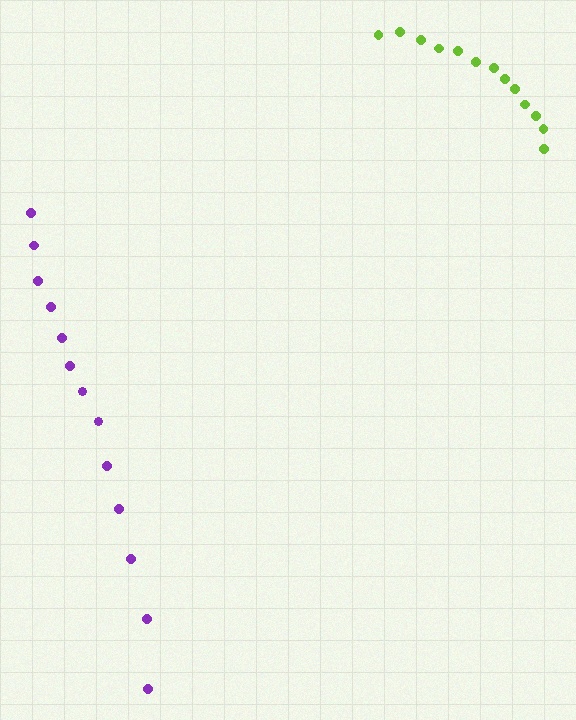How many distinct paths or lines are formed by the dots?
There are 2 distinct paths.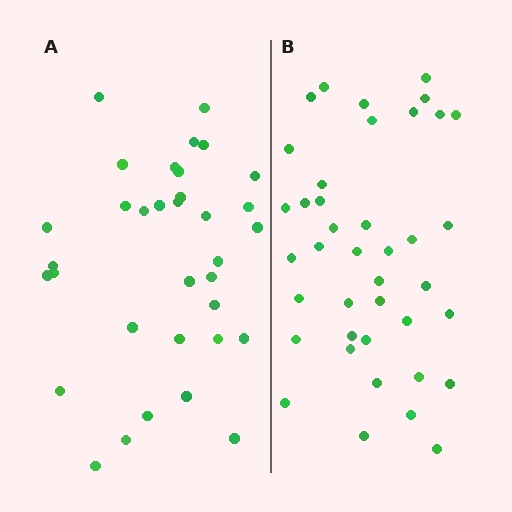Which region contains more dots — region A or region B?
Region B (the right region) has more dots.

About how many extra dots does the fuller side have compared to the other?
Region B has about 6 more dots than region A.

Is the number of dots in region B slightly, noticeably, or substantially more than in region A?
Region B has only slightly more — the two regions are fairly close. The ratio is roughly 1.2 to 1.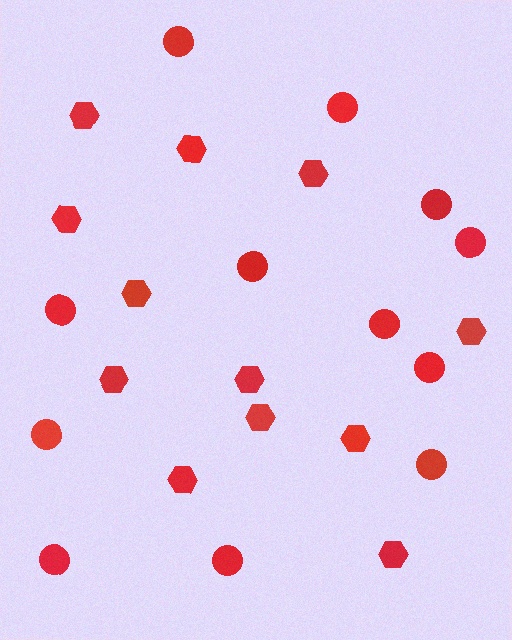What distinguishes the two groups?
There are 2 groups: one group of hexagons (12) and one group of circles (12).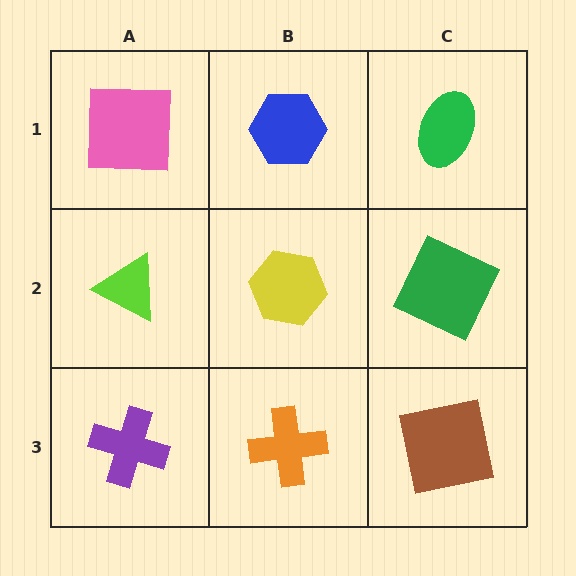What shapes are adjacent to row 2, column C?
A green ellipse (row 1, column C), a brown square (row 3, column C), a yellow hexagon (row 2, column B).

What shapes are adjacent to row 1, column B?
A yellow hexagon (row 2, column B), a pink square (row 1, column A), a green ellipse (row 1, column C).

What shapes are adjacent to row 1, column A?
A lime triangle (row 2, column A), a blue hexagon (row 1, column B).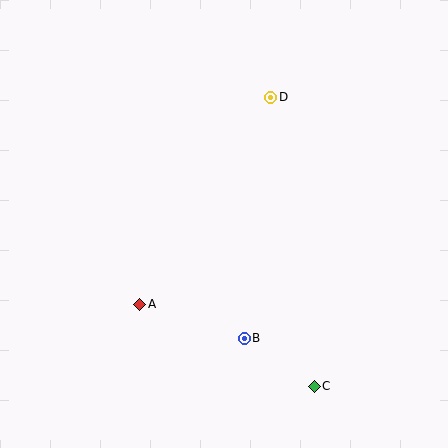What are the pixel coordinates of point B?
Point B is at (244, 338).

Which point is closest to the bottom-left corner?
Point A is closest to the bottom-left corner.